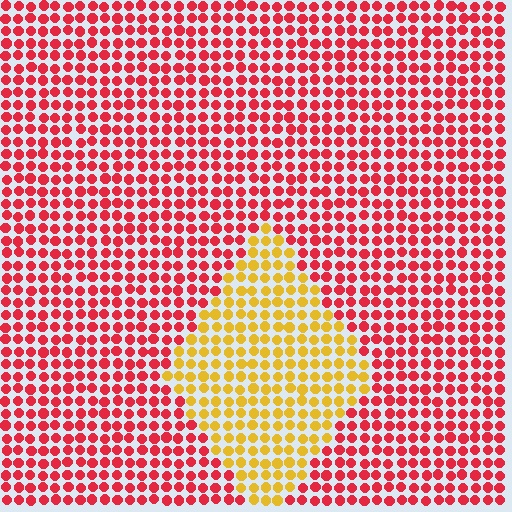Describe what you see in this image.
The image is filled with small red elements in a uniform arrangement. A diamond-shaped region is visible where the elements are tinted to a slightly different hue, forming a subtle color boundary.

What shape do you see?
I see a diamond.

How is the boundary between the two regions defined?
The boundary is defined purely by a slight shift in hue (about 54 degrees). Spacing, size, and orientation are identical on both sides.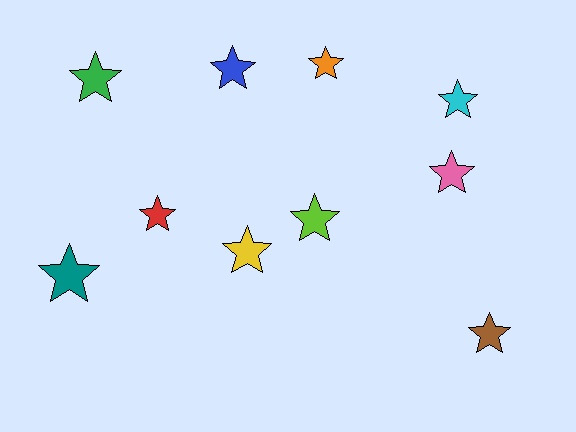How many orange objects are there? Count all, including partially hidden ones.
There is 1 orange object.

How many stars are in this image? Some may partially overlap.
There are 10 stars.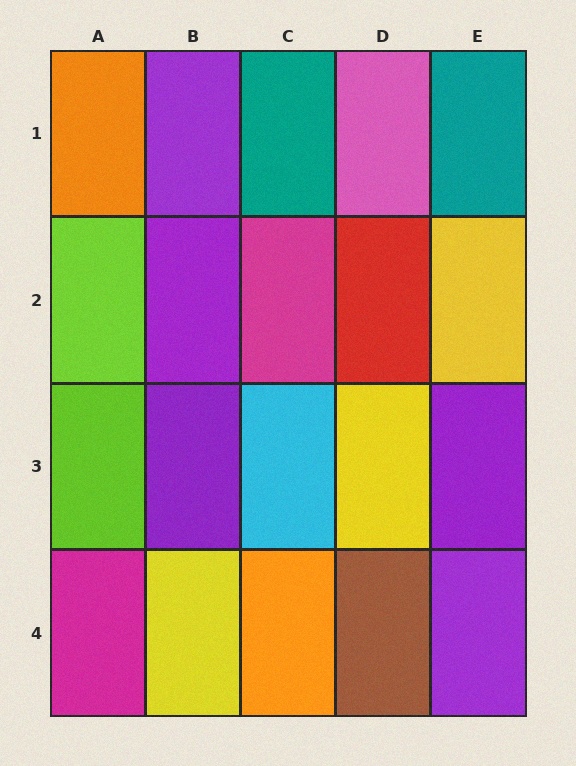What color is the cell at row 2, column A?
Lime.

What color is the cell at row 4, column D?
Brown.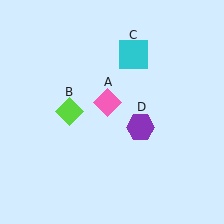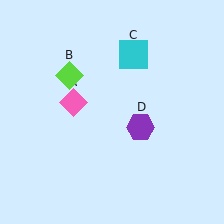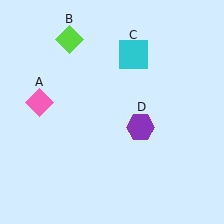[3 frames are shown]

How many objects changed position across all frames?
2 objects changed position: pink diamond (object A), lime diamond (object B).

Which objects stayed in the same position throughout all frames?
Cyan square (object C) and purple hexagon (object D) remained stationary.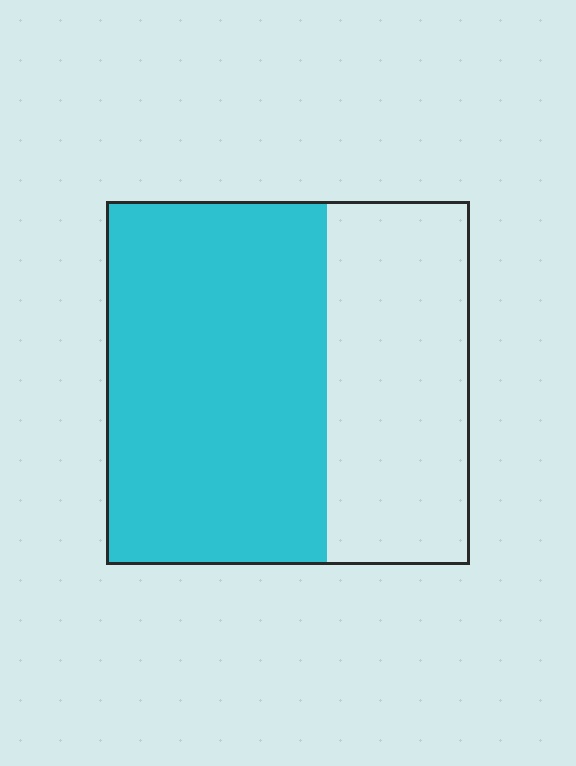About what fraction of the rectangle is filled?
About three fifths (3/5).